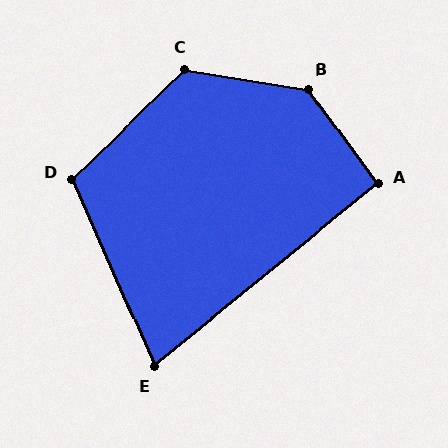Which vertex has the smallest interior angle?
E, at approximately 74 degrees.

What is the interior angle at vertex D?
Approximately 110 degrees (obtuse).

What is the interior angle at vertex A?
Approximately 93 degrees (approximately right).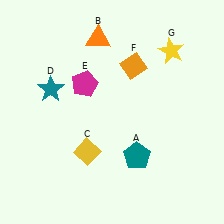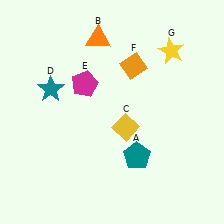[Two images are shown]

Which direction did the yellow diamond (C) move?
The yellow diamond (C) moved right.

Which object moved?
The yellow diamond (C) moved right.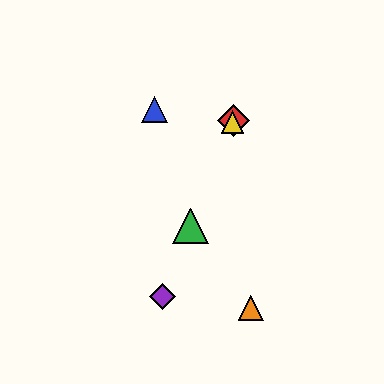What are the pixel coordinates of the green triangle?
The green triangle is at (191, 226).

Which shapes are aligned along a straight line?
The red diamond, the green triangle, the yellow triangle, the purple diamond are aligned along a straight line.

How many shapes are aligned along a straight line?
4 shapes (the red diamond, the green triangle, the yellow triangle, the purple diamond) are aligned along a straight line.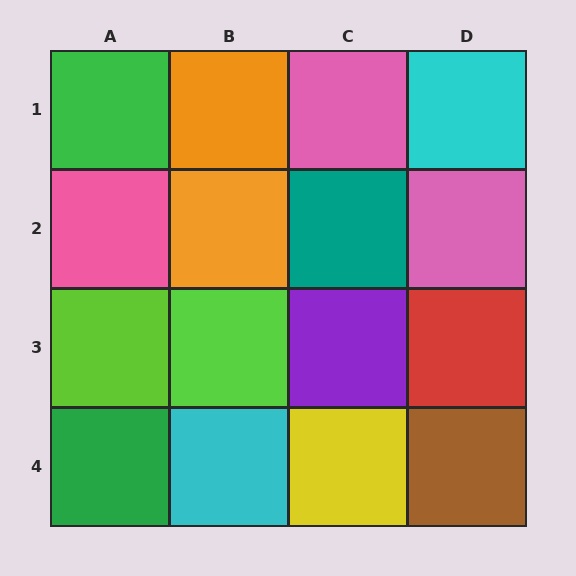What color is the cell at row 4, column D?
Brown.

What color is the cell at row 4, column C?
Yellow.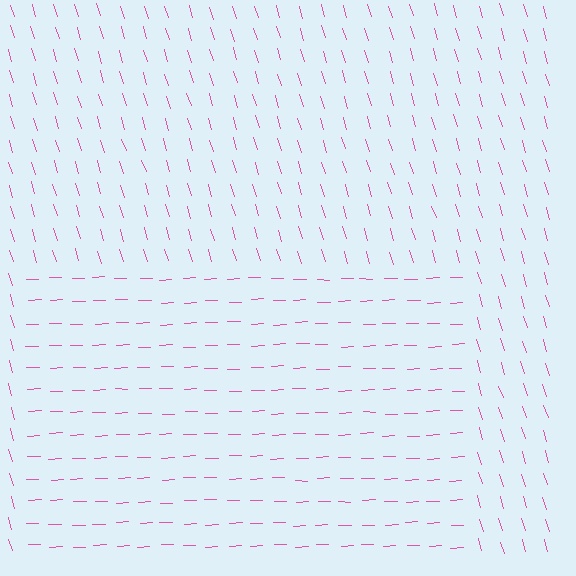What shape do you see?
I see a rectangle.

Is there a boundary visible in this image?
Yes, there is a texture boundary formed by a change in line orientation.